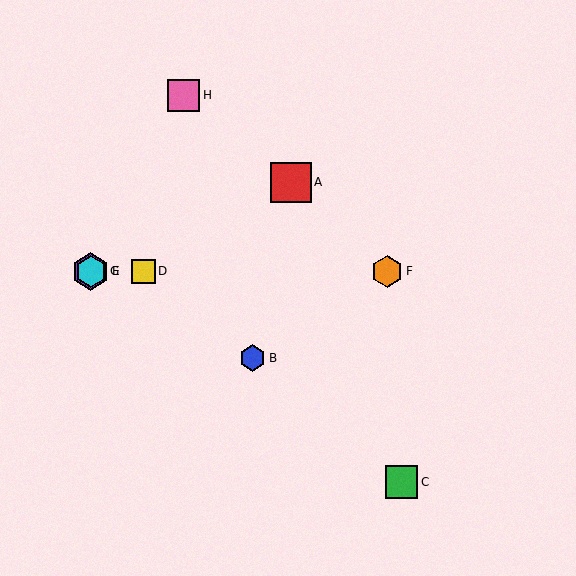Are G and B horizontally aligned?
No, G is at y≈271 and B is at y≈358.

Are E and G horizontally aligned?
Yes, both are at y≈271.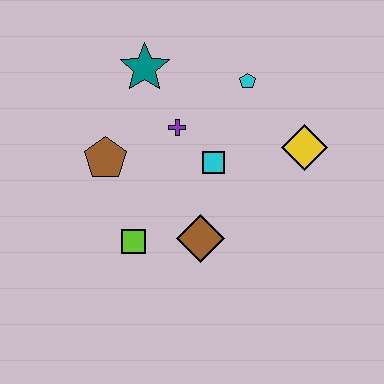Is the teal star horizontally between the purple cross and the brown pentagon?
Yes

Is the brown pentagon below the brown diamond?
No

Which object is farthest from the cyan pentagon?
The lime square is farthest from the cyan pentagon.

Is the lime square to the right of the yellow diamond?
No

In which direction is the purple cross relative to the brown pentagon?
The purple cross is to the right of the brown pentagon.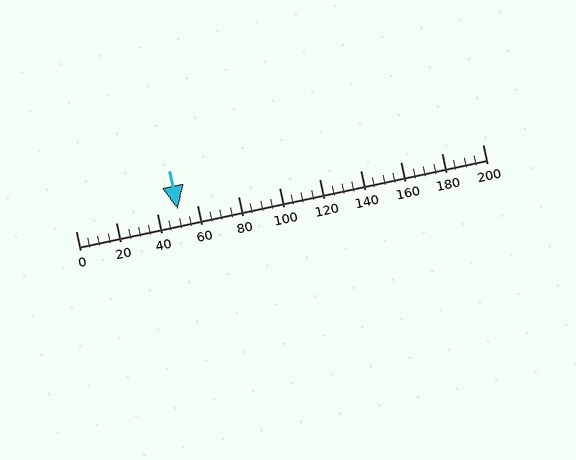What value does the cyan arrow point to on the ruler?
The cyan arrow points to approximately 50.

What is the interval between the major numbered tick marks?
The major tick marks are spaced 20 units apart.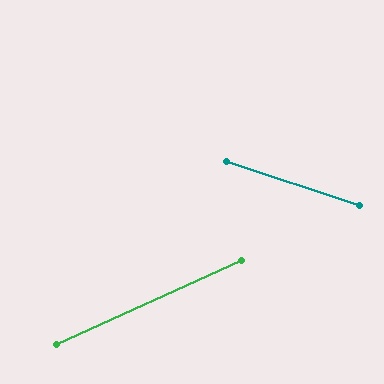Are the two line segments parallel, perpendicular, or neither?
Neither parallel nor perpendicular — they differ by about 43°.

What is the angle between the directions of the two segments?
Approximately 43 degrees.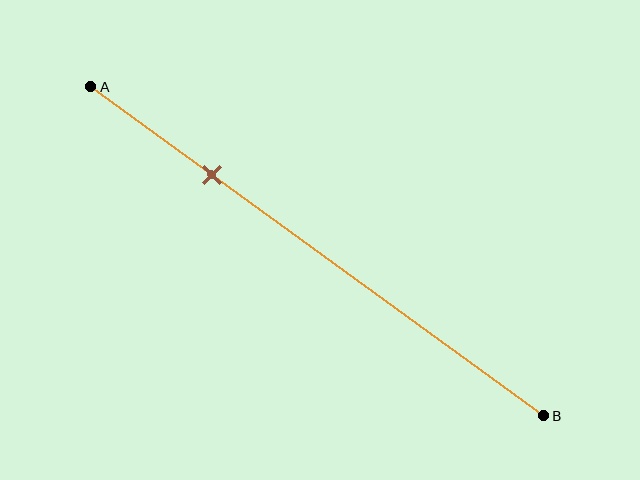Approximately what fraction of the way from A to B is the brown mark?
The brown mark is approximately 25% of the way from A to B.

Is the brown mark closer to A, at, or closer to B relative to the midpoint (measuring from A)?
The brown mark is closer to point A than the midpoint of segment AB.